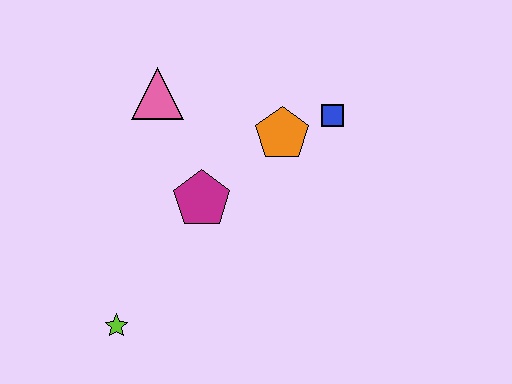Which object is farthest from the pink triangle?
The lime star is farthest from the pink triangle.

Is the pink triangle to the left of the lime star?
No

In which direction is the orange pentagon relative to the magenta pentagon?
The orange pentagon is to the right of the magenta pentagon.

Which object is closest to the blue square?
The orange pentagon is closest to the blue square.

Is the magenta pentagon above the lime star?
Yes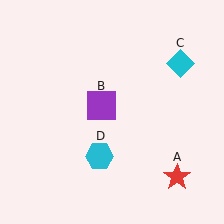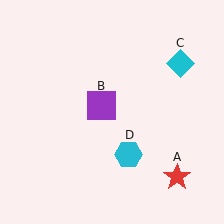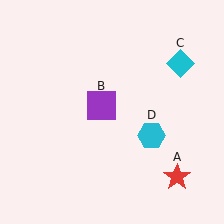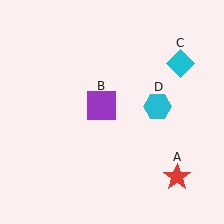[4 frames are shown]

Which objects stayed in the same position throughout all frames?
Red star (object A) and purple square (object B) and cyan diamond (object C) remained stationary.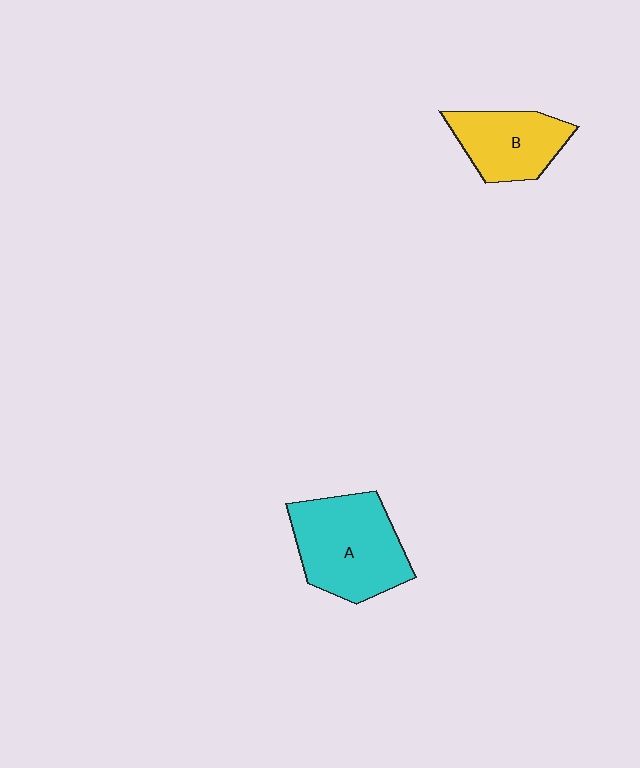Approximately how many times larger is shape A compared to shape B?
Approximately 1.5 times.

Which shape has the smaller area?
Shape B (yellow).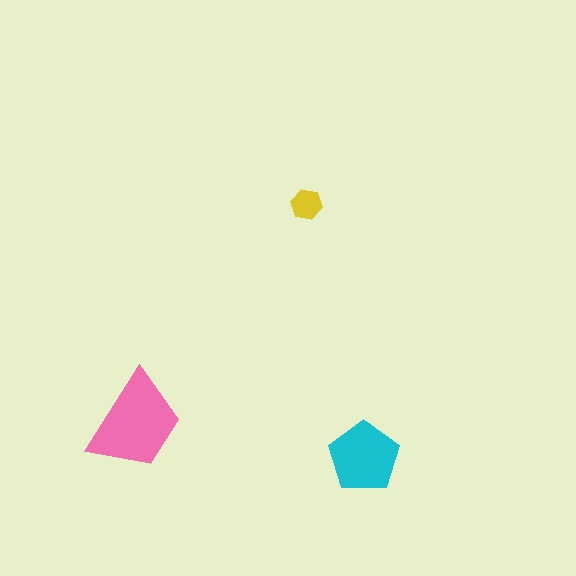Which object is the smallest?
The yellow hexagon.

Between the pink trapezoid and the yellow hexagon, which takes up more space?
The pink trapezoid.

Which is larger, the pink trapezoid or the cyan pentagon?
The pink trapezoid.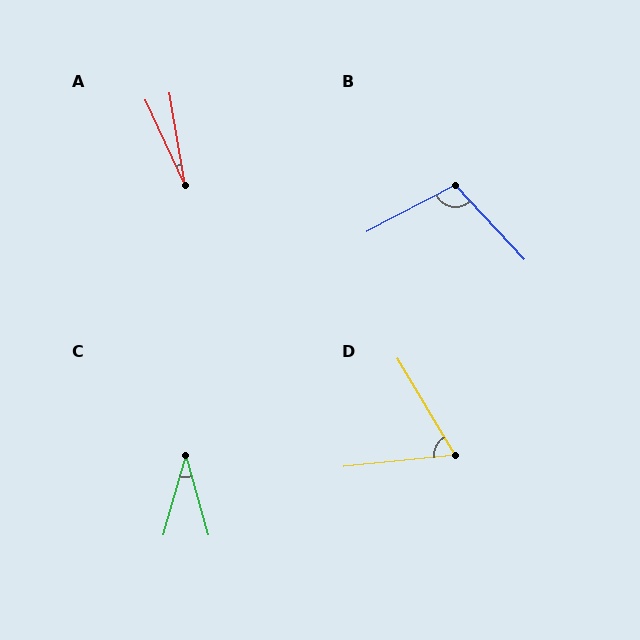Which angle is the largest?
B, at approximately 106 degrees.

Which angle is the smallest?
A, at approximately 16 degrees.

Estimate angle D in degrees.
Approximately 65 degrees.